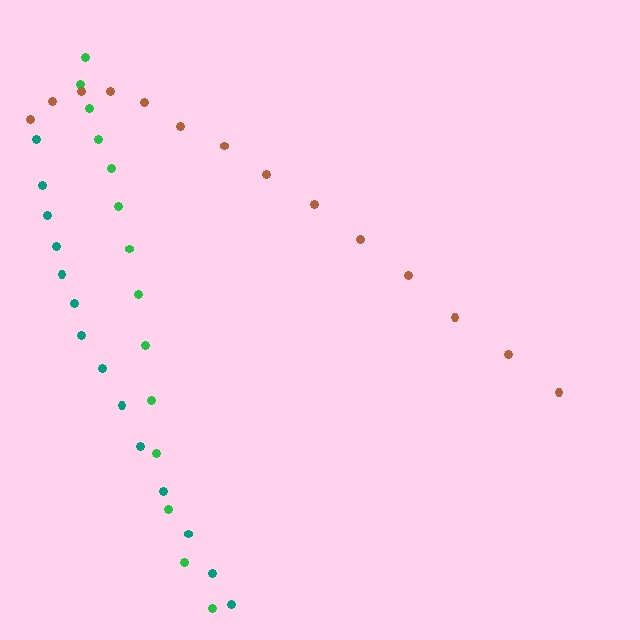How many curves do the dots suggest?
There are 3 distinct paths.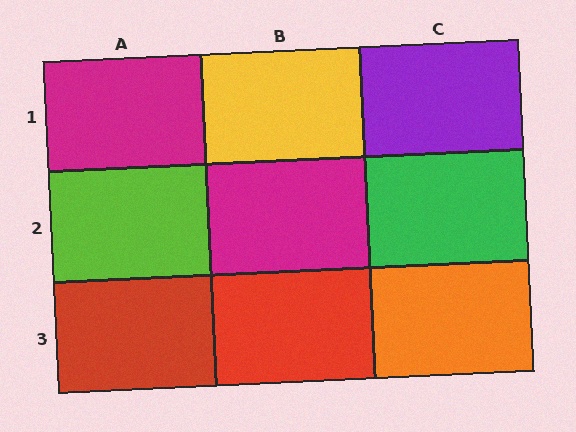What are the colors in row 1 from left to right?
Magenta, yellow, purple.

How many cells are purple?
1 cell is purple.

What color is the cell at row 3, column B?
Red.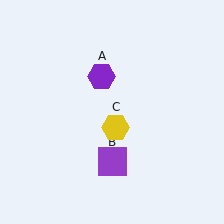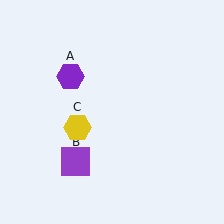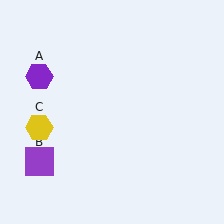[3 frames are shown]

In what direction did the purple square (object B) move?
The purple square (object B) moved left.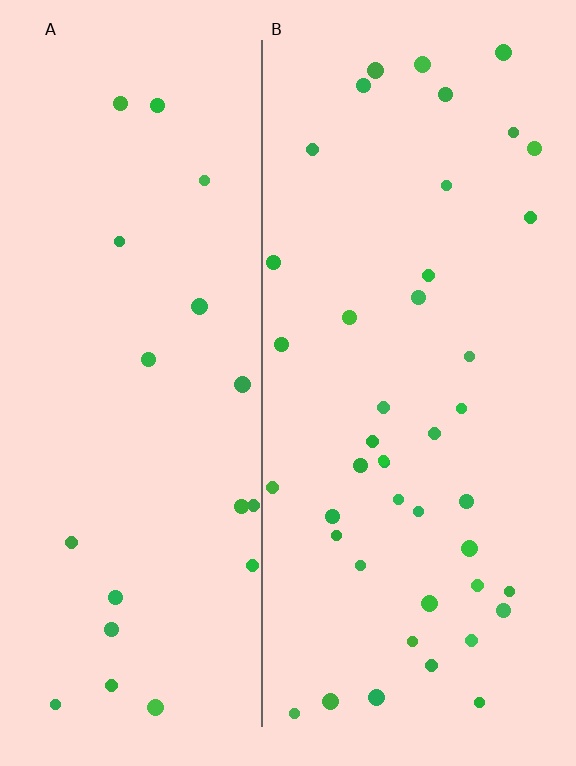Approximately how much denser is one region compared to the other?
Approximately 2.1× — region B over region A.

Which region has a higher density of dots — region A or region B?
B (the right).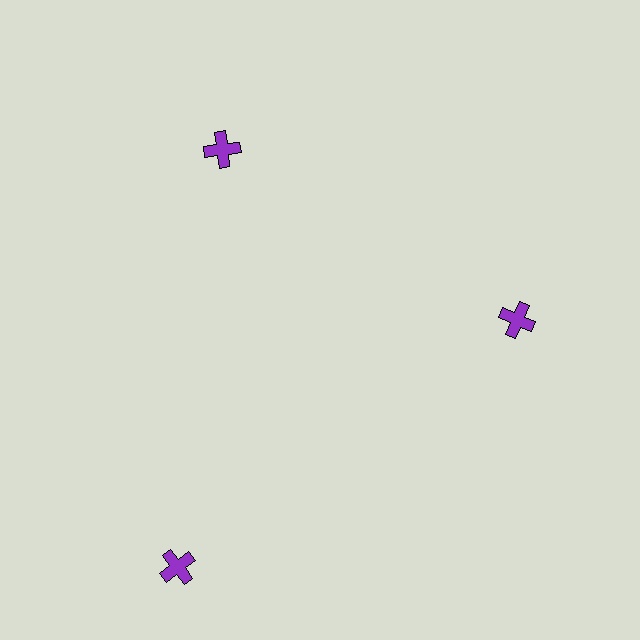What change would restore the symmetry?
The symmetry would be restored by moving it inward, back onto the ring so that all 3 crosses sit at equal angles and equal distance from the center.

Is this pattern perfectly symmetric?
No. The 3 purple crosses are arranged in a ring, but one element near the 7 o'clock position is pushed outward from the center, breaking the 3-fold rotational symmetry.